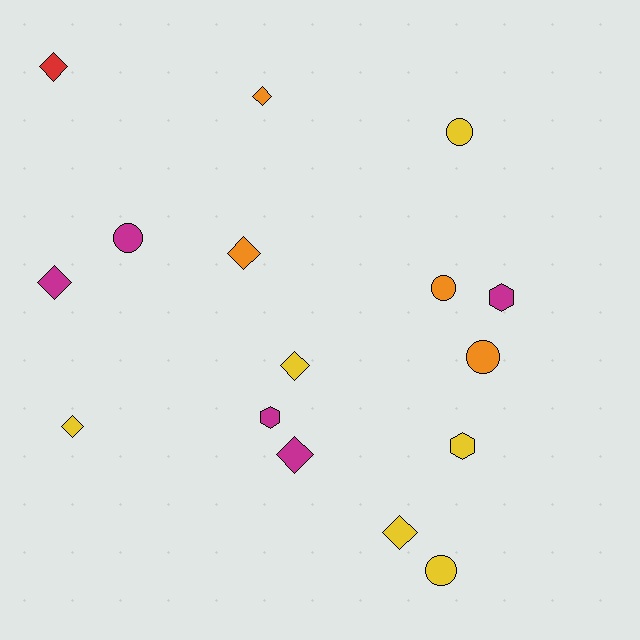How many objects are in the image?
There are 16 objects.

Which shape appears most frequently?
Diamond, with 8 objects.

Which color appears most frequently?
Yellow, with 6 objects.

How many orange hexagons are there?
There are no orange hexagons.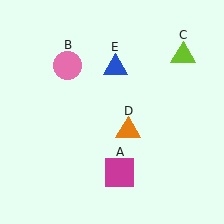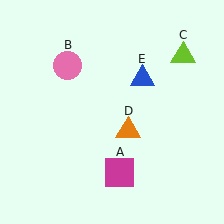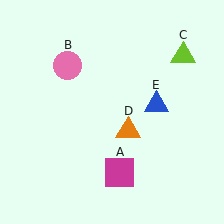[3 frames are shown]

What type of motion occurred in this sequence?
The blue triangle (object E) rotated clockwise around the center of the scene.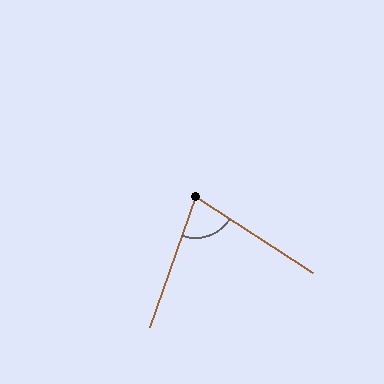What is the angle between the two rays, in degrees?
Approximately 77 degrees.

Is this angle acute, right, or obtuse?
It is acute.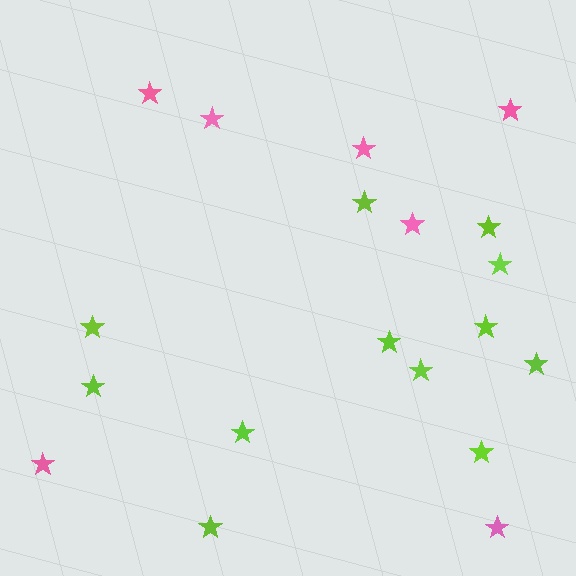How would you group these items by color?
There are 2 groups: one group of lime stars (12) and one group of pink stars (7).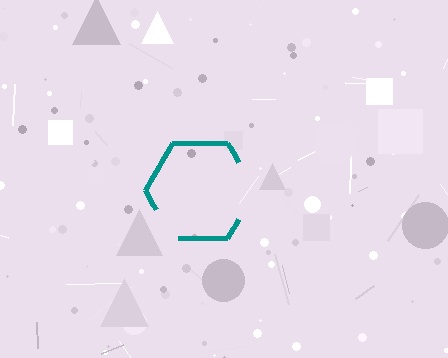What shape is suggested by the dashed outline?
The dashed outline suggests a hexagon.